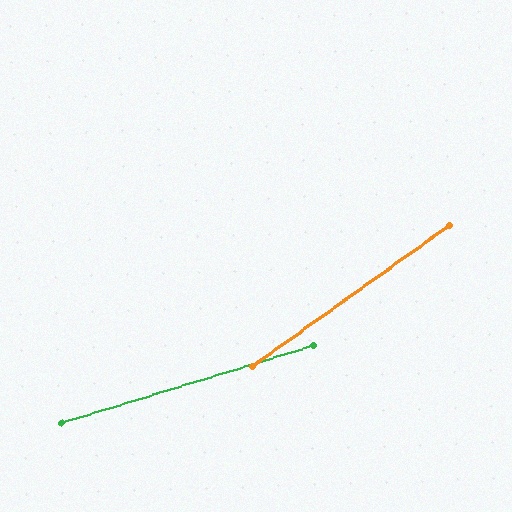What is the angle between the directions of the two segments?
Approximately 19 degrees.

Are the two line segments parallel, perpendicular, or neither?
Neither parallel nor perpendicular — they differ by about 19°.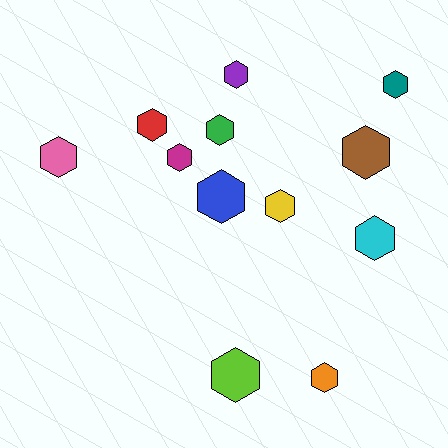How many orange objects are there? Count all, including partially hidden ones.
There is 1 orange object.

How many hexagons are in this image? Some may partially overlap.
There are 12 hexagons.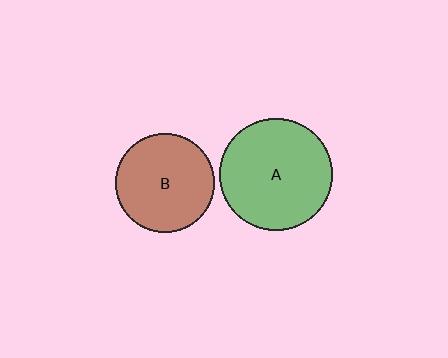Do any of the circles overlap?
No, none of the circles overlap.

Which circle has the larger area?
Circle A (green).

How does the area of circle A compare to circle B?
Approximately 1.3 times.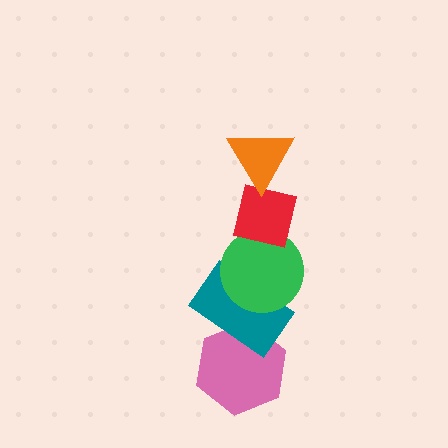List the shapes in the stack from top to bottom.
From top to bottom: the orange triangle, the red square, the green circle, the teal rectangle, the pink hexagon.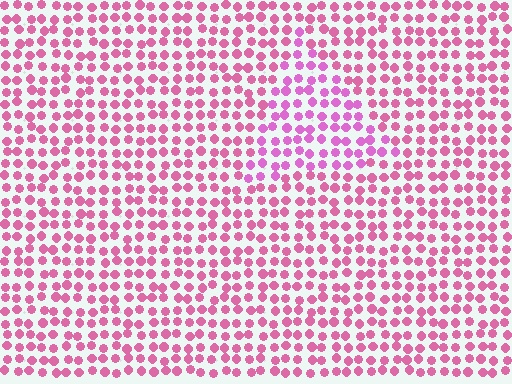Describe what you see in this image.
The image is filled with small pink elements in a uniform arrangement. A triangle-shaped region is visible where the elements are tinted to a slightly different hue, forming a subtle color boundary.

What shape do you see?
I see a triangle.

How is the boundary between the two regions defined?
The boundary is defined purely by a slight shift in hue (about 22 degrees). Spacing, size, and orientation are identical on both sides.